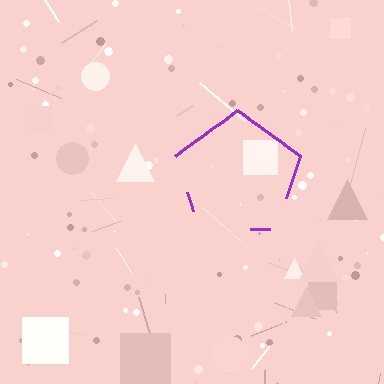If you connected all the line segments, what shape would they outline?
They would outline a pentagon.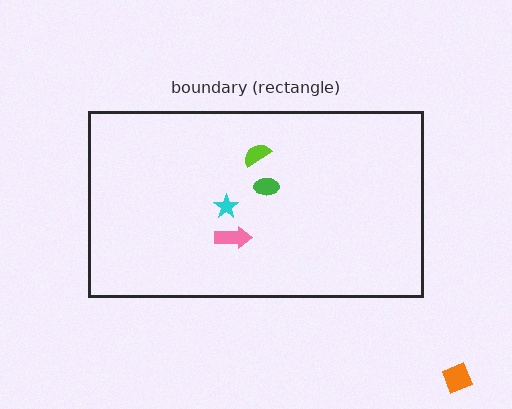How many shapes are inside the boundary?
4 inside, 1 outside.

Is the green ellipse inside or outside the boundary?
Inside.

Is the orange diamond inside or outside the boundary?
Outside.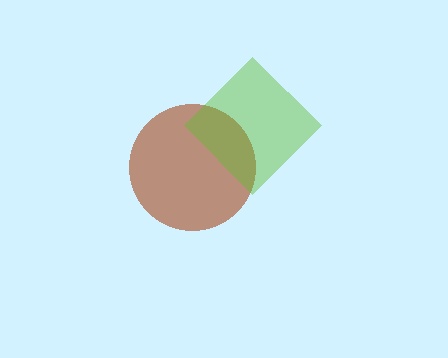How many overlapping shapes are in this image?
There are 2 overlapping shapes in the image.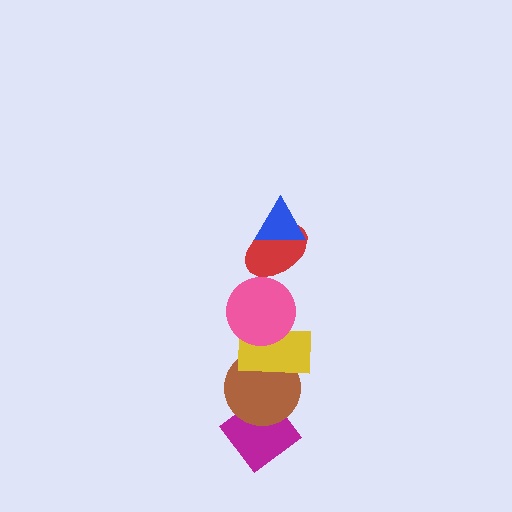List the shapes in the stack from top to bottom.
From top to bottom: the blue triangle, the red ellipse, the pink circle, the yellow rectangle, the brown circle, the magenta diamond.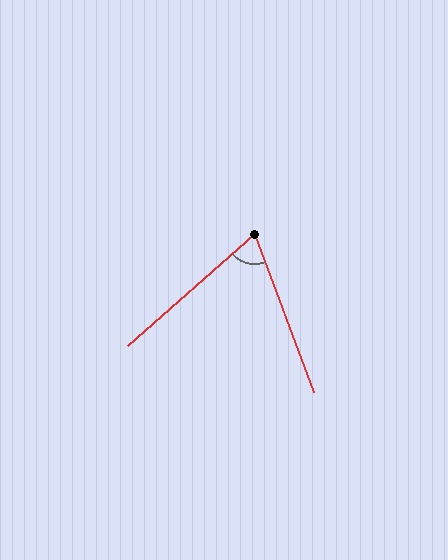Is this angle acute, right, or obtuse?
It is acute.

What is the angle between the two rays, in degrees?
Approximately 69 degrees.